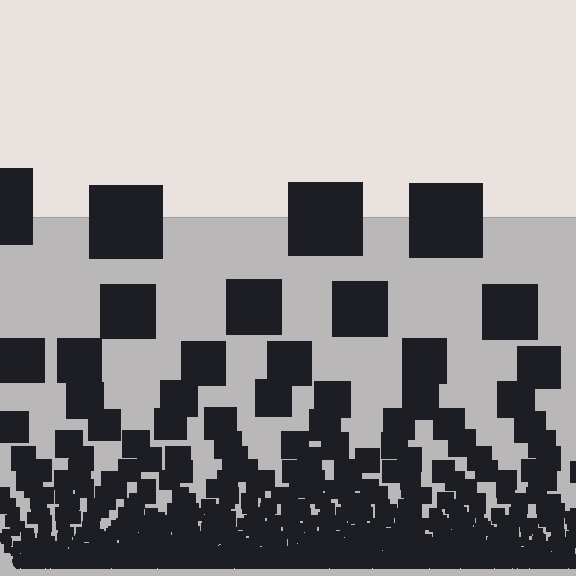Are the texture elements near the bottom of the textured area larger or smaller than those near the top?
Smaller. The gradient is inverted — elements near the bottom are smaller and denser.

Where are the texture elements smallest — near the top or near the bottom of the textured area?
Near the bottom.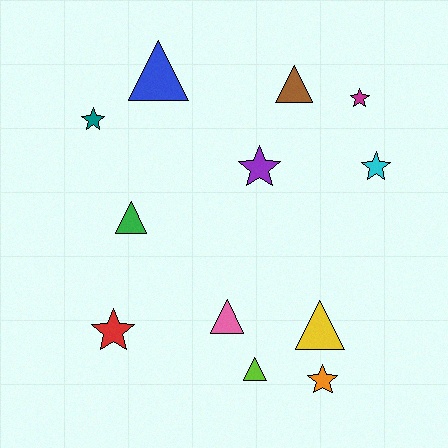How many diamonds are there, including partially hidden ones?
There are no diamonds.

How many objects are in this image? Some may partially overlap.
There are 12 objects.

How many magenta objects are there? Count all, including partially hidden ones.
There is 1 magenta object.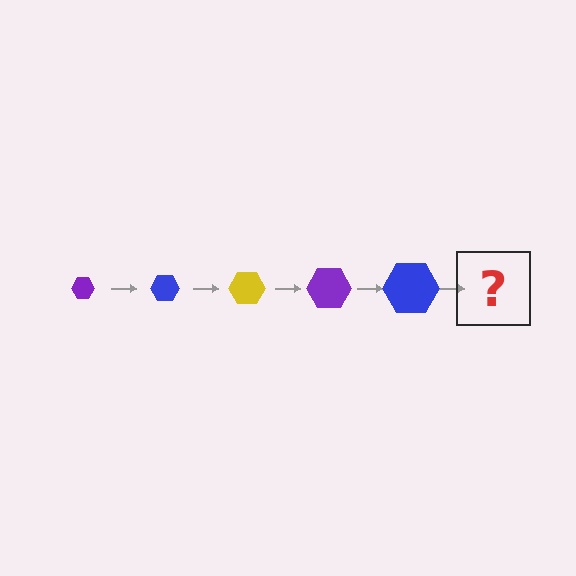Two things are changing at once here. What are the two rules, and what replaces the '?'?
The two rules are that the hexagon grows larger each step and the color cycles through purple, blue, and yellow. The '?' should be a yellow hexagon, larger than the previous one.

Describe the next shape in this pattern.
It should be a yellow hexagon, larger than the previous one.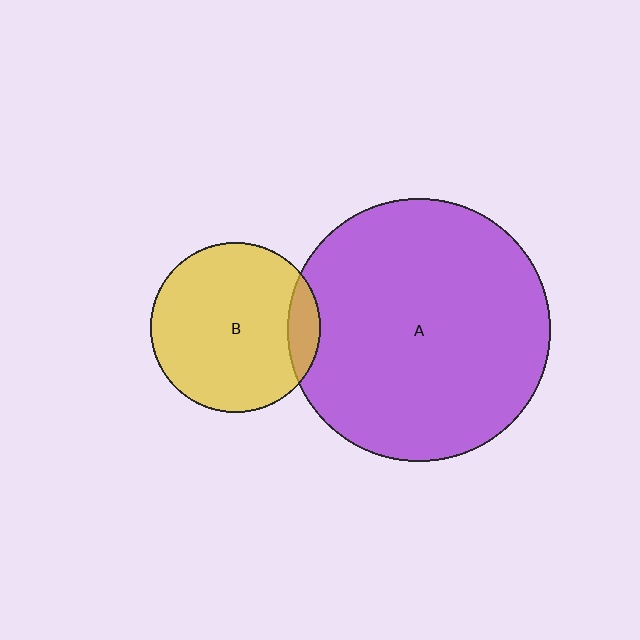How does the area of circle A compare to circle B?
Approximately 2.4 times.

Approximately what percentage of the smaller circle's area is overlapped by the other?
Approximately 10%.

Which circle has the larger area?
Circle A (purple).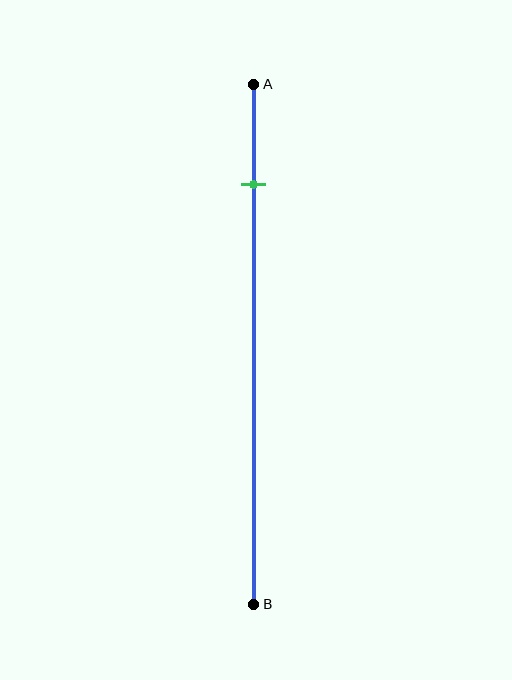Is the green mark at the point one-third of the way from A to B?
No, the mark is at about 20% from A, not at the 33% one-third point.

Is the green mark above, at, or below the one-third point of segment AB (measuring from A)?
The green mark is above the one-third point of segment AB.